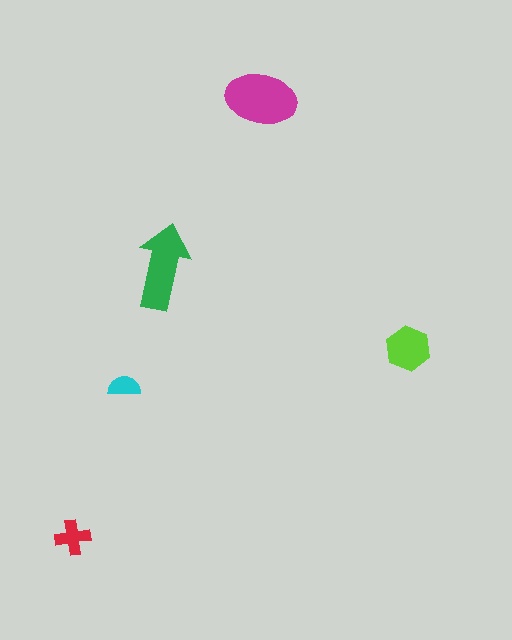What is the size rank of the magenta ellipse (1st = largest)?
1st.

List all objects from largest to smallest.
The magenta ellipse, the green arrow, the lime hexagon, the red cross, the cyan semicircle.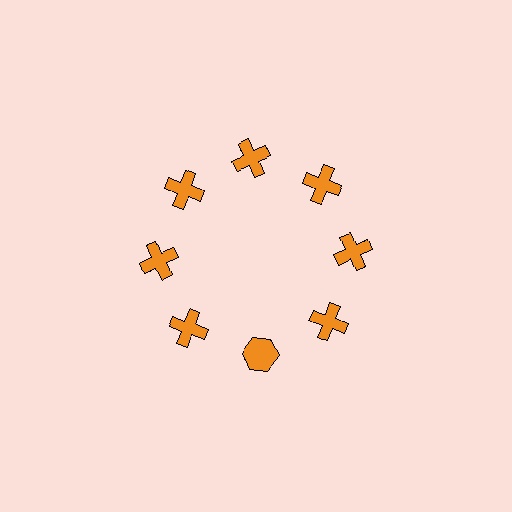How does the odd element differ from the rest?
It has a different shape: hexagon instead of cross.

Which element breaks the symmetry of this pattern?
The orange hexagon at roughly the 6 o'clock position breaks the symmetry. All other shapes are orange crosses.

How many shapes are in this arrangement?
There are 8 shapes arranged in a ring pattern.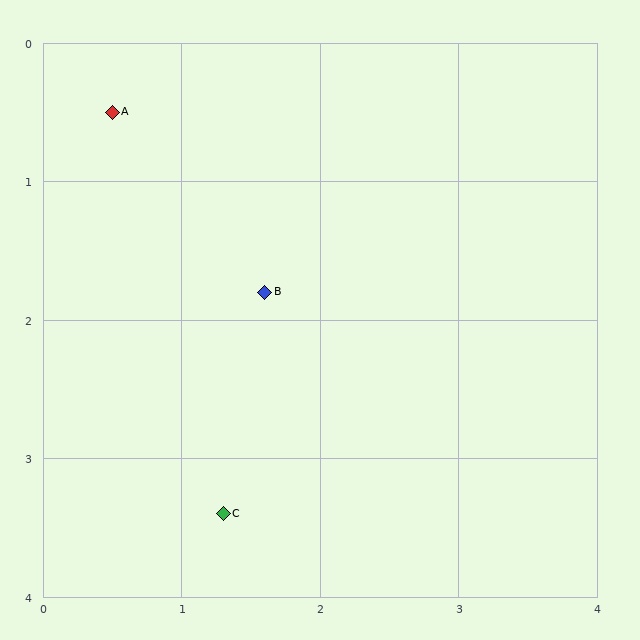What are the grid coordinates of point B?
Point B is at approximately (1.6, 1.8).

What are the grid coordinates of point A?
Point A is at approximately (0.5, 0.5).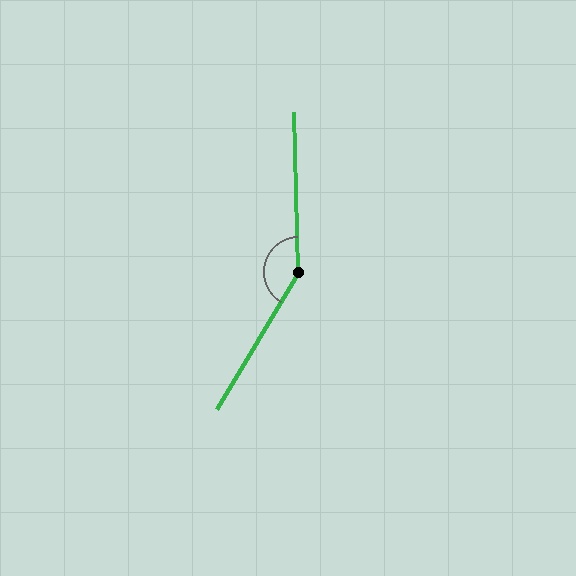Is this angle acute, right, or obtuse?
It is obtuse.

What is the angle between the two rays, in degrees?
Approximately 148 degrees.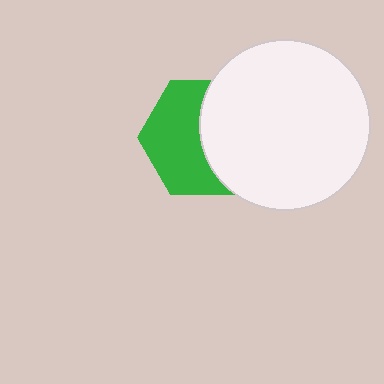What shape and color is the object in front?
The object in front is a white circle.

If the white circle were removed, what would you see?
You would see the complete green hexagon.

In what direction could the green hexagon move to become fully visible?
The green hexagon could move left. That would shift it out from behind the white circle entirely.